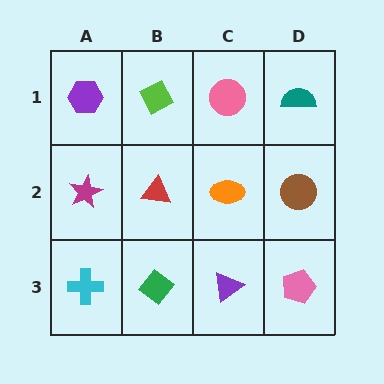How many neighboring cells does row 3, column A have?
2.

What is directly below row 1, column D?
A brown circle.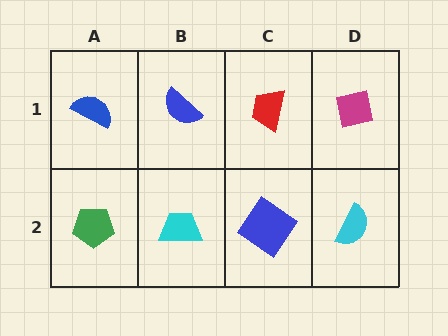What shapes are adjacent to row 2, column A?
A blue semicircle (row 1, column A), a cyan trapezoid (row 2, column B).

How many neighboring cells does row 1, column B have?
3.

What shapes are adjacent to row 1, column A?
A green pentagon (row 2, column A), a blue semicircle (row 1, column B).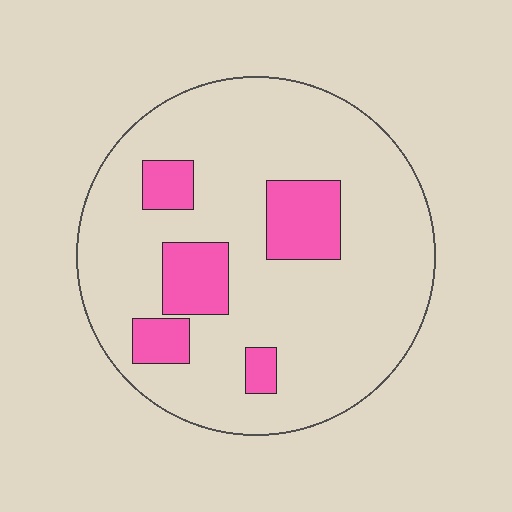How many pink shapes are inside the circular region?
5.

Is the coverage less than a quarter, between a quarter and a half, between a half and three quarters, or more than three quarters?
Less than a quarter.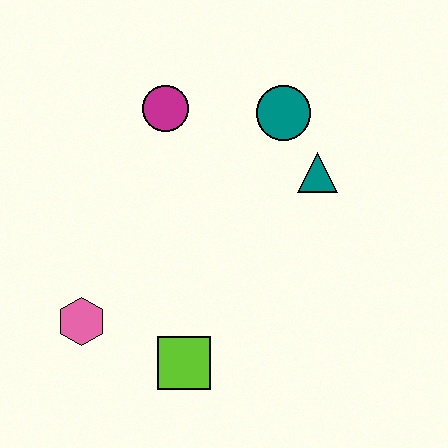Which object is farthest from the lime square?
The teal circle is farthest from the lime square.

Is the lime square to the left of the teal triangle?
Yes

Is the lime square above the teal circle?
No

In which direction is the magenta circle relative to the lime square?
The magenta circle is above the lime square.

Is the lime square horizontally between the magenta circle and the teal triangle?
Yes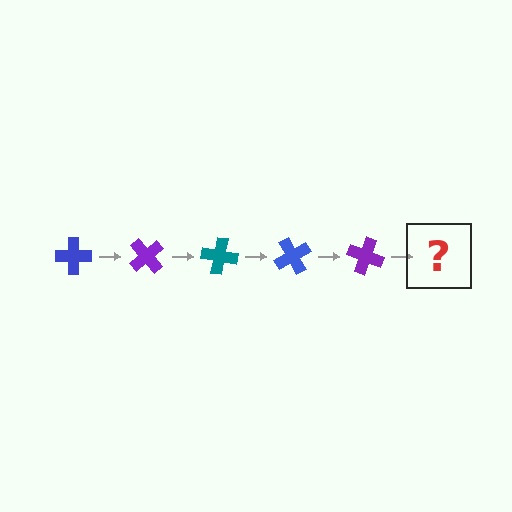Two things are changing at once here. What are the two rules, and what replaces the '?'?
The two rules are that it rotates 50 degrees each step and the color cycles through blue, purple, and teal. The '?' should be a teal cross, rotated 250 degrees from the start.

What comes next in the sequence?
The next element should be a teal cross, rotated 250 degrees from the start.